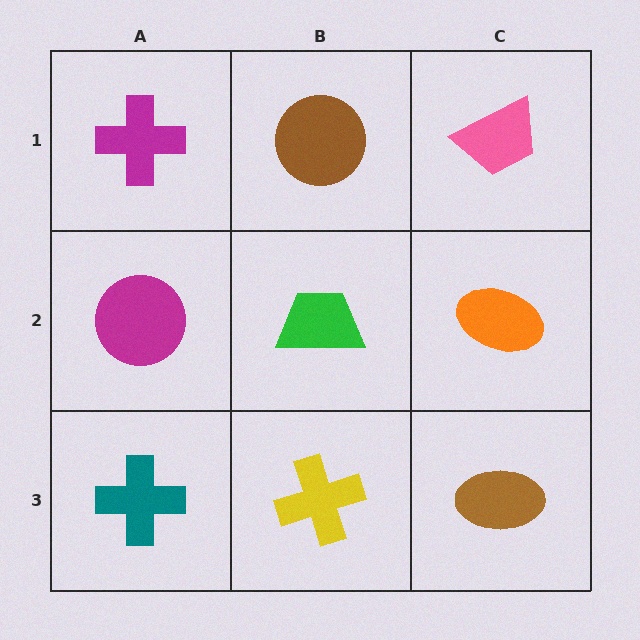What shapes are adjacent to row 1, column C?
An orange ellipse (row 2, column C), a brown circle (row 1, column B).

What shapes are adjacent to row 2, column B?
A brown circle (row 1, column B), a yellow cross (row 3, column B), a magenta circle (row 2, column A), an orange ellipse (row 2, column C).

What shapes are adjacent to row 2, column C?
A pink trapezoid (row 1, column C), a brown ellipse (row 3, column C), a green trapezoid (row 2, column B).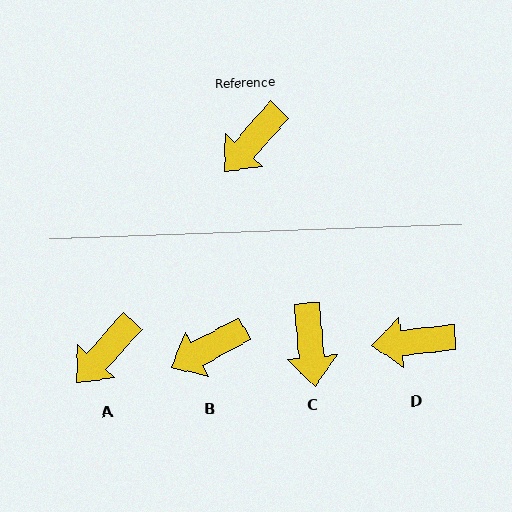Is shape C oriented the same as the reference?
No, it is off by about 47 degrees.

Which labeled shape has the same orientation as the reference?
A.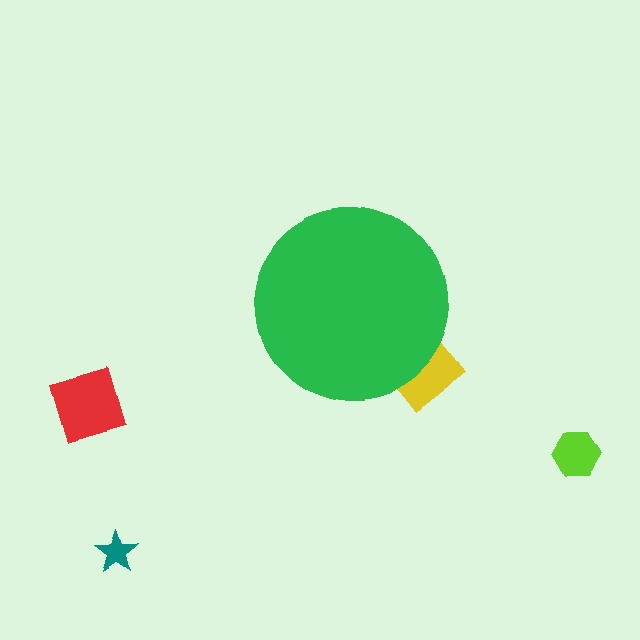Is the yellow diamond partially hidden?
Yes, the yellow diamond is partially hidden behind the green circle.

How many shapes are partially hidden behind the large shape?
1 shape is partially hidden.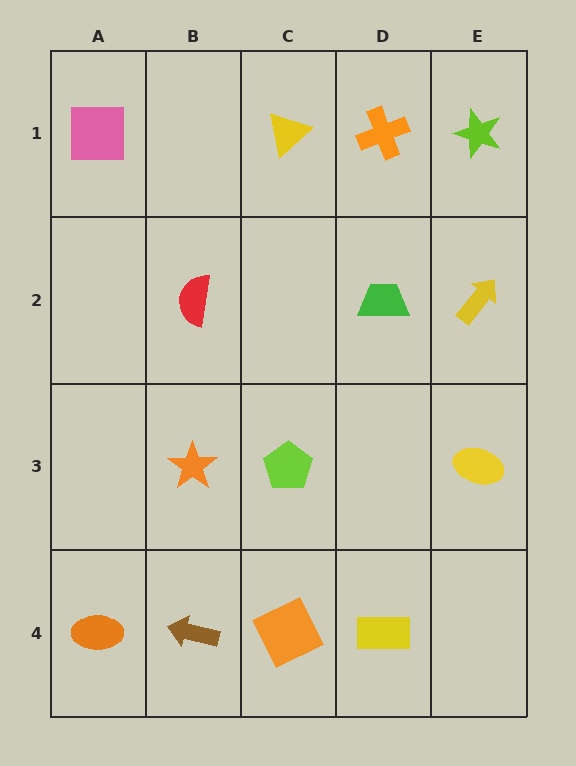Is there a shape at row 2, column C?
No, that cell is empty.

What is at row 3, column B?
An orange star.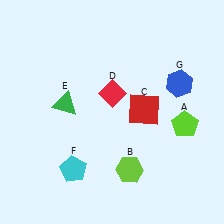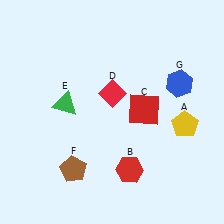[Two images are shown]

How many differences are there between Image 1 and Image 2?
There are 3 differences between the two images.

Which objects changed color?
A changed from lime to yellow. B changed from lime to red. F changed from cyan to brown.